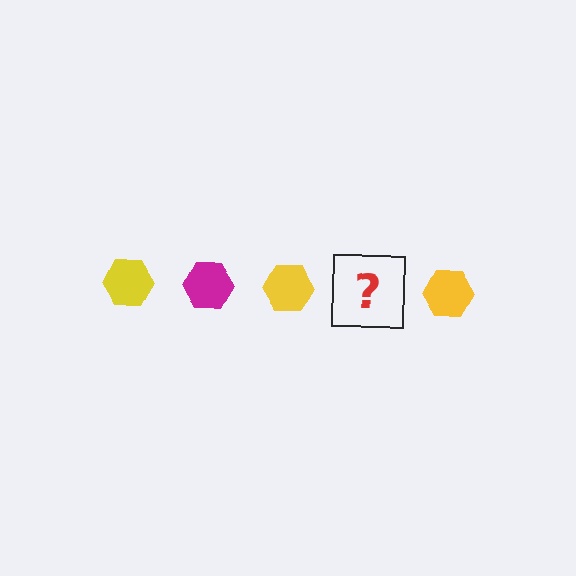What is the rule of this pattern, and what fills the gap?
The rule is that the pattern cycles through yellow, magenta hexagons. The gap should be filled with a magenta hexagon.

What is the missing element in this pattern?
The missing element is a magenta hexagon.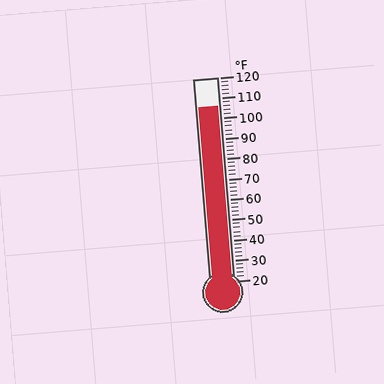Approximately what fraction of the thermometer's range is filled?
The thermometer is filled to approximately 85% of its range.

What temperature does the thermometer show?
The thermometer shows approximately 106°F.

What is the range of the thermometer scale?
The thermometer scale ranges from 20°F to 120°F.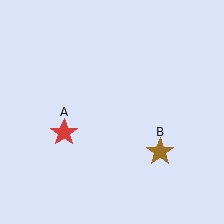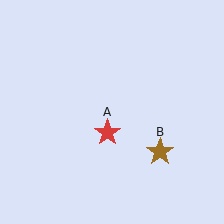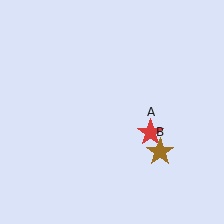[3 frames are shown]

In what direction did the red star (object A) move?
The red star (object A) moved right.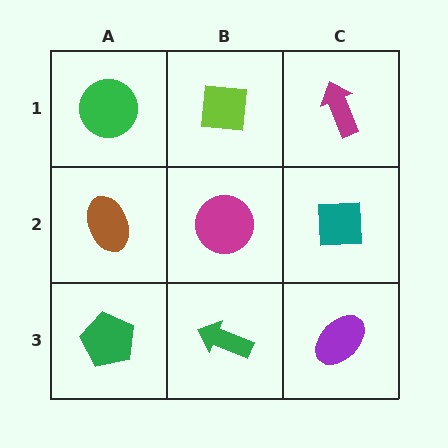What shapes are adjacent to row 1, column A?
A brown ellipse (row 2, column A), a lime square (row 1, column B).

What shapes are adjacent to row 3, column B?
A magenta circle (row 2, column B), a green pentagon (row 3, column A), a purple ellipse (row 3, column C).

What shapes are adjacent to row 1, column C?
A teal square (row 2, column C), a lime square (row 1, column B).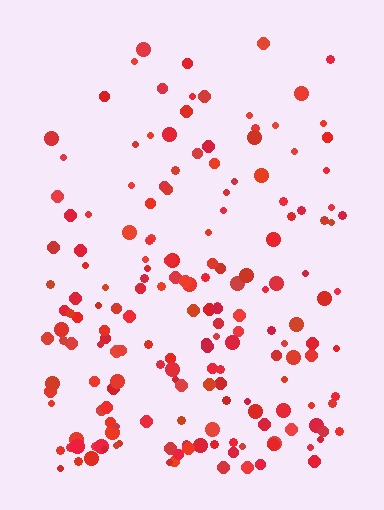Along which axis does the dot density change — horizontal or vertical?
Vertical.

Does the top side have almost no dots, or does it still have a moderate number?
Still a moderate number, just noticeably fewer than the bottom.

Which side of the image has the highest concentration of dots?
The bottom.